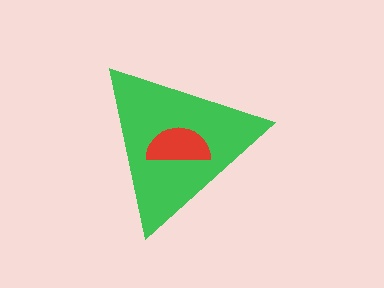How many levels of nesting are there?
2.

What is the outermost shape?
The green triangle.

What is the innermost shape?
The red semicircle.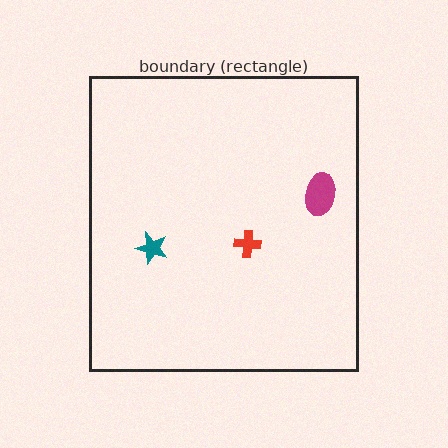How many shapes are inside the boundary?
3 inside, 0 outside.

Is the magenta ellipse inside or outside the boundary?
Inside.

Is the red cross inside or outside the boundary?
Inside.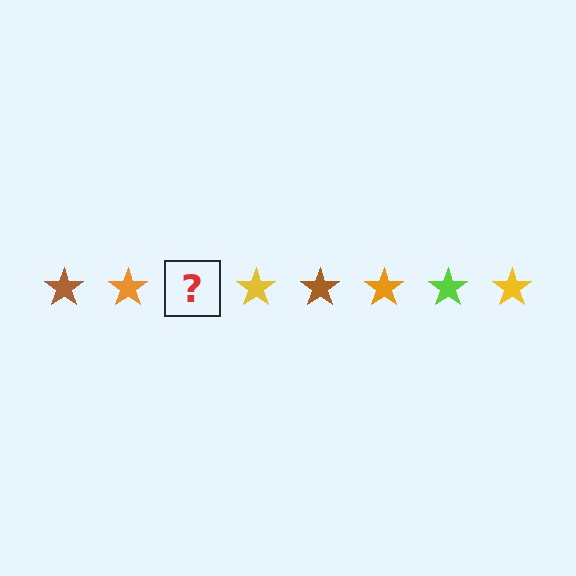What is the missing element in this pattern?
The missing element is a lime star.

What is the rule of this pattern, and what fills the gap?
The rule is that the pattern cycles through brown, orange, lime, yellow stars. The gap should be filled with a lime star.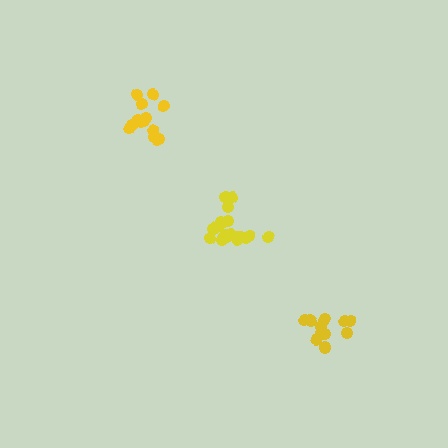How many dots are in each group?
Group 1: 20 dots, Group 2: 14 dots, Group 3: 14 dots (48 total).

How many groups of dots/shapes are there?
There are 3 groups.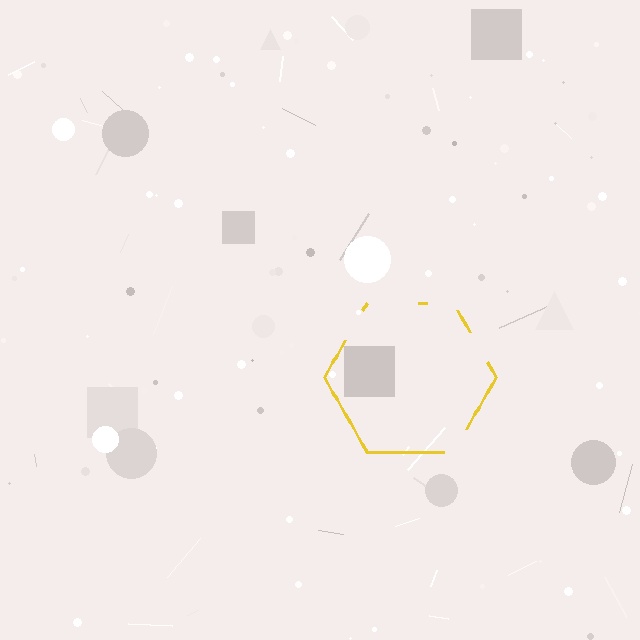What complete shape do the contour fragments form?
The contour fragments form a hexagon.